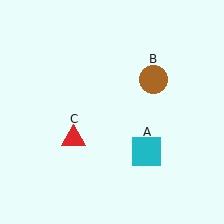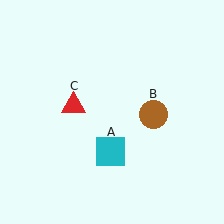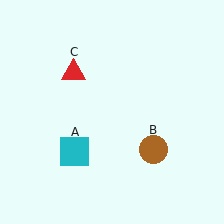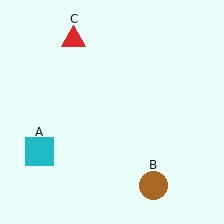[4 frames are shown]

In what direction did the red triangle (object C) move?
The red triangle (object C) moved up.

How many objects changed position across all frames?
3 objects changed position: cyan square (object A), brown circle (object B), red triangle (object C).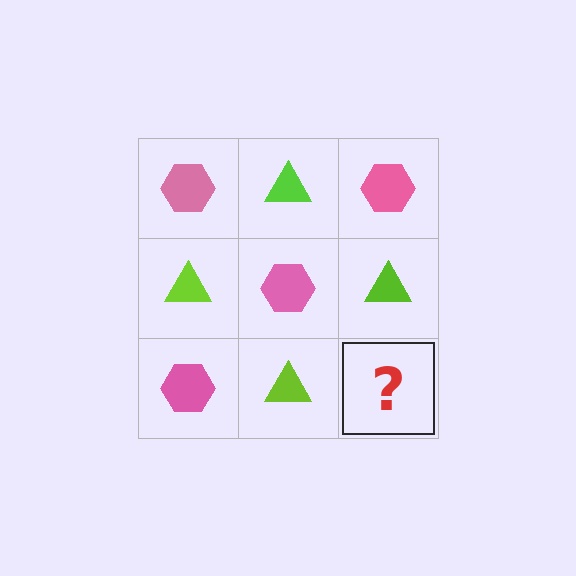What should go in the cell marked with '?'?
The missing cell should contain a pink hexagon.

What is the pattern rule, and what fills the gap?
The rule is that it alternates pink hexagon and lime triangle in a checkerboard pattern. The gap should be filled with a pink hexagon.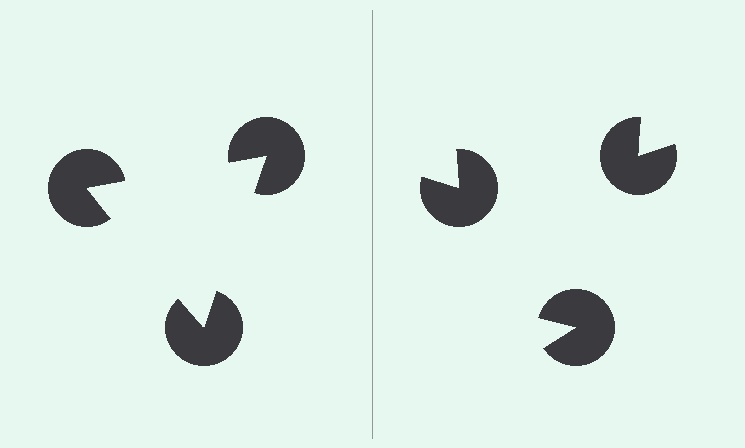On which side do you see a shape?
An illusory triangle appears on the left side. On the right side the wedge cuts are rotated, so no coherent shape forms.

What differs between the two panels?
The pac-man discs are positioned identically on both sides; only the wedge orientations differ. On the left they align to a triangle; on the right they are misaligned.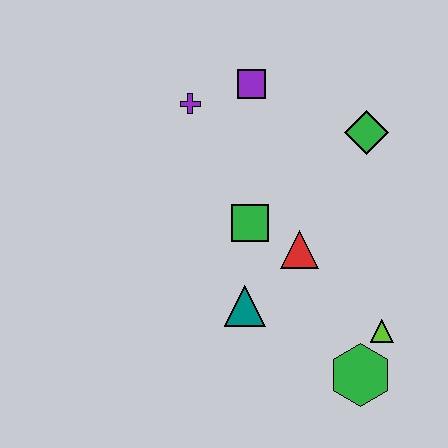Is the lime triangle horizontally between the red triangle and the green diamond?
No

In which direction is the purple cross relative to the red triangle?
The purple cross is above the red triangle.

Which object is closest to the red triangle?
The green square is closest to the red triangle.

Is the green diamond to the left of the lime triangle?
Yes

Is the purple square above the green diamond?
Yes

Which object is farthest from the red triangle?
The purple cross is farthest from the red triangle.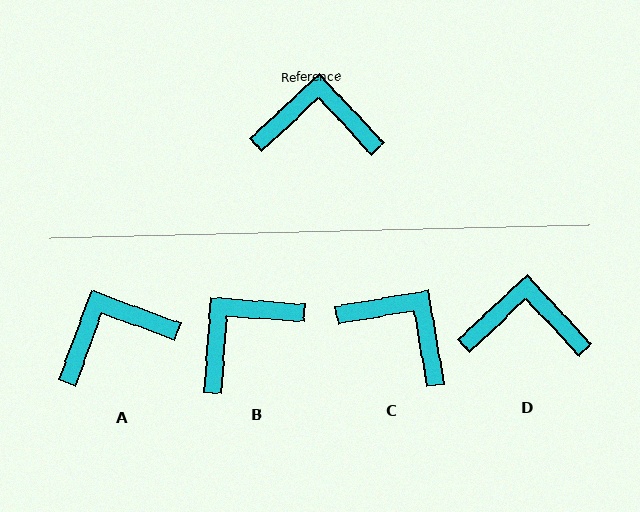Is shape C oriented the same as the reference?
No, it is off by about 34 degrees.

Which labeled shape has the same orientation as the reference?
D.